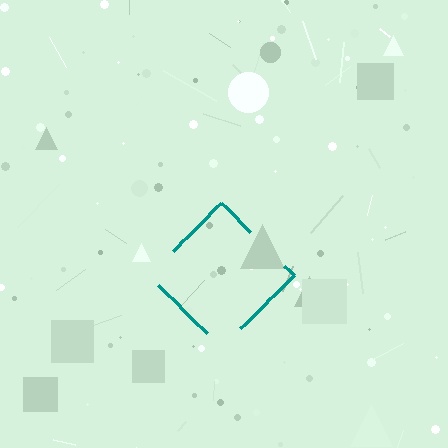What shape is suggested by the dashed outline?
The dashed outline suggests a diamond.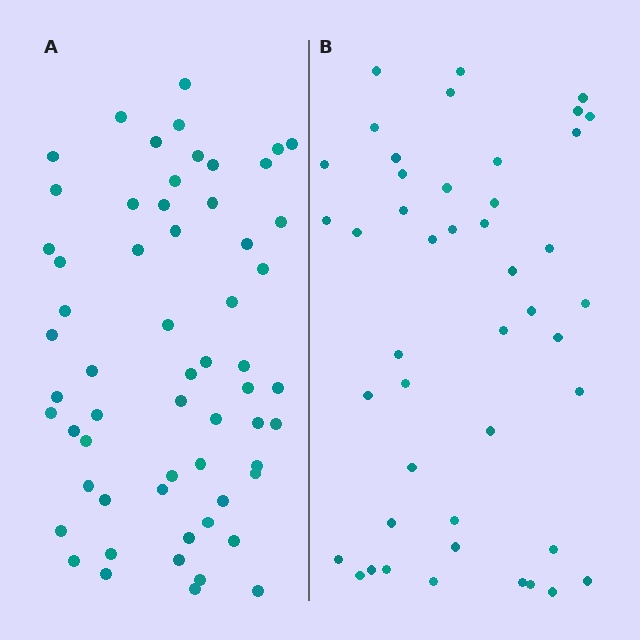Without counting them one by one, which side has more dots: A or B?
Region A (the left region) has more dots.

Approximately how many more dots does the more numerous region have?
Region A has approximately 15 more dots than region B.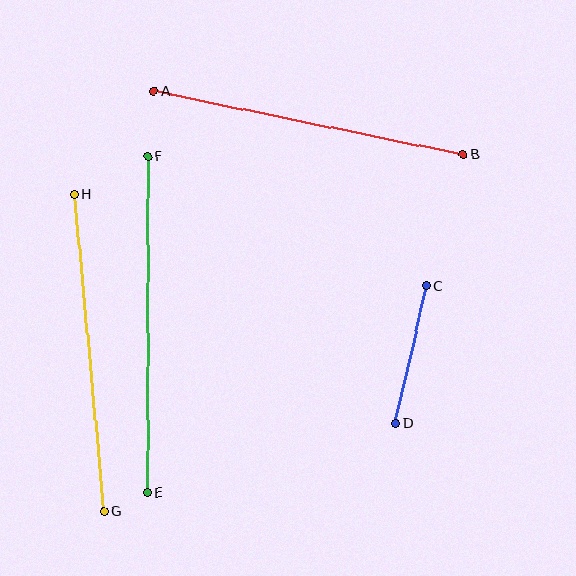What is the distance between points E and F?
The distance is approximately 336 pixels.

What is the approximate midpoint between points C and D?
The midpoint is at approximately (411, 355) pixels.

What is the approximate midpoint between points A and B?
The midpoint is at approximately (308, 123) pixels.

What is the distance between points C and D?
The distance is approximately 141 pixels.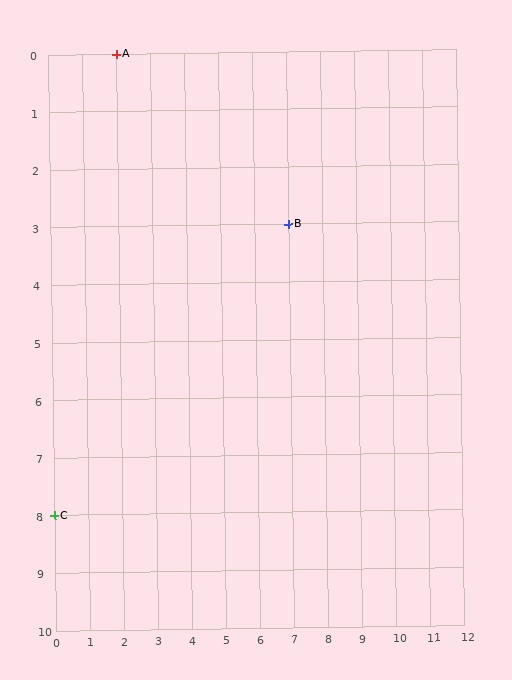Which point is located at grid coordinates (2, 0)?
Point A is at (2, 0).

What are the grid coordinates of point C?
Point C is at grid coordinates (0, 8).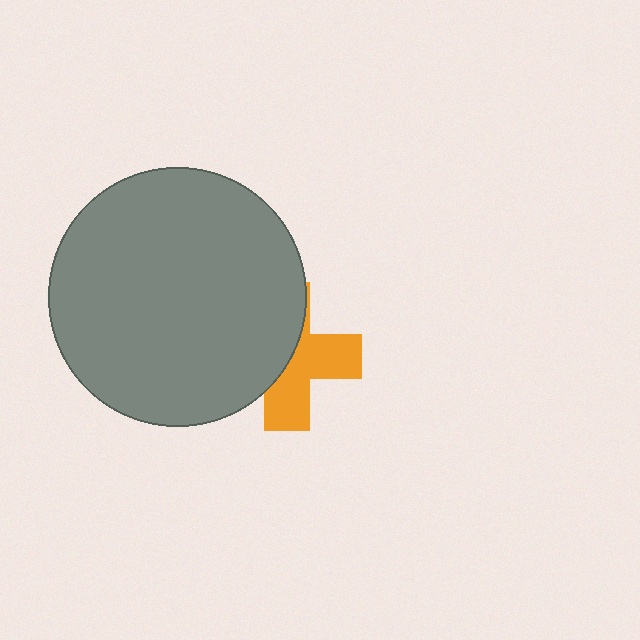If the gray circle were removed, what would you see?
You would see the complete orange cross.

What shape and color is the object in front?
The object in front is a gray circle.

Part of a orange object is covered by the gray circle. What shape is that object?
It is a cross.